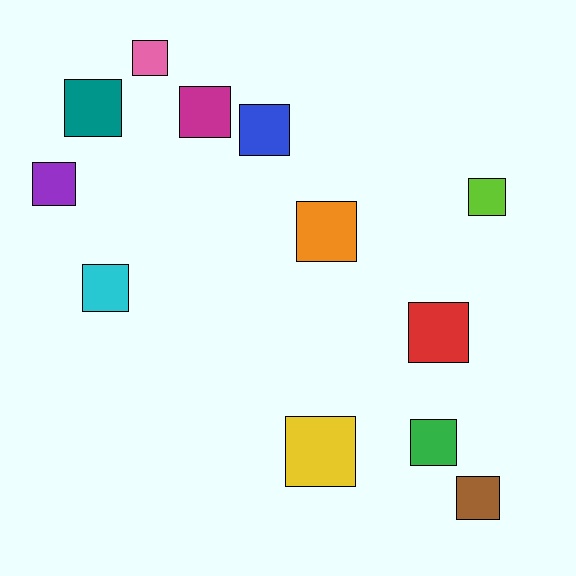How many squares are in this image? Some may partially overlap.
There are 12 squares.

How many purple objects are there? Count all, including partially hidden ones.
There is 1 purple object.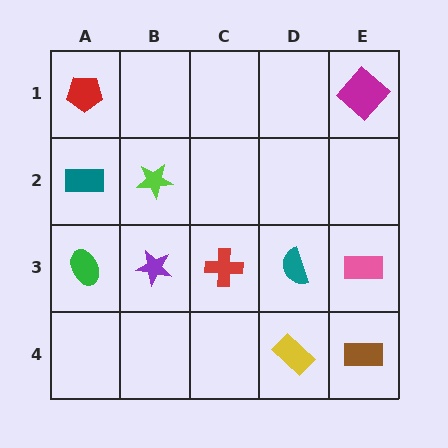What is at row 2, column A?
A teal rectangle.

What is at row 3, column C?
A red cross.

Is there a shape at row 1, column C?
No, that cell is empty.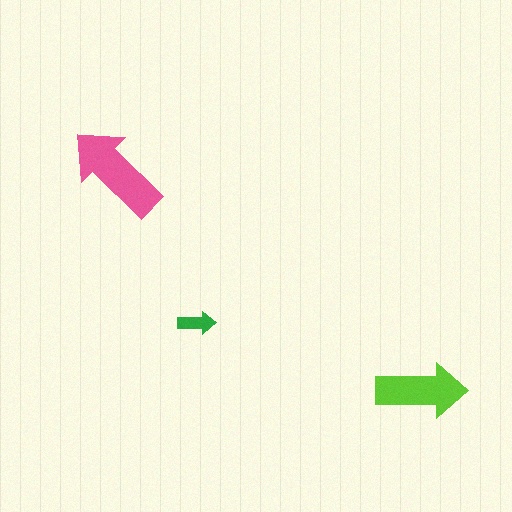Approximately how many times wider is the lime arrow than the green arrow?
About 2.5 times wider.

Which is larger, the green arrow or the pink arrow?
The pink one.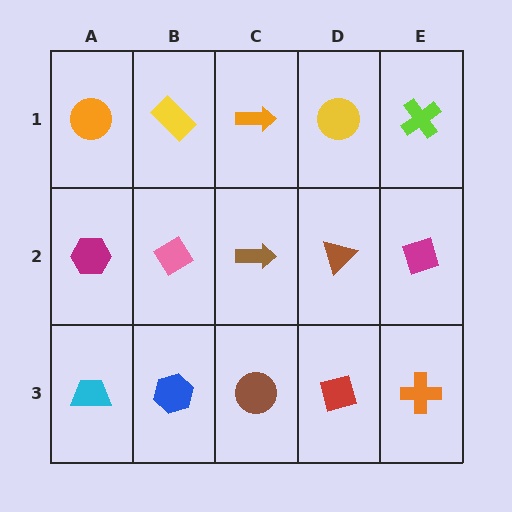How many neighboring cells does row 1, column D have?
3.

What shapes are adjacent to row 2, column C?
An orange arrow (row 1, column C), a brown circle (row 3, column C), a pink diamond (row 2, column B), a brown triangle (row 2, column D).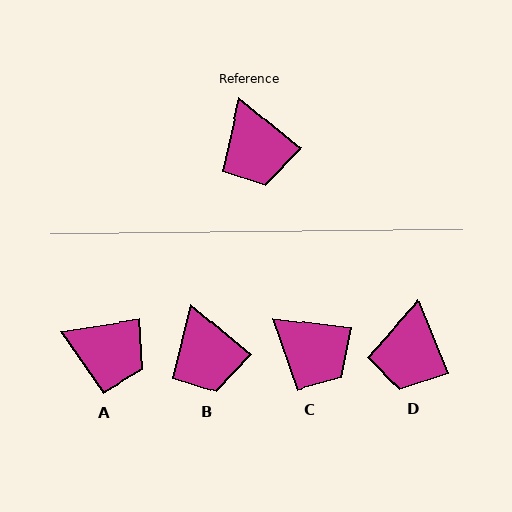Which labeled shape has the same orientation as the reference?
B.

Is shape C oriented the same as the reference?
No, it is off by about 33 degrees.